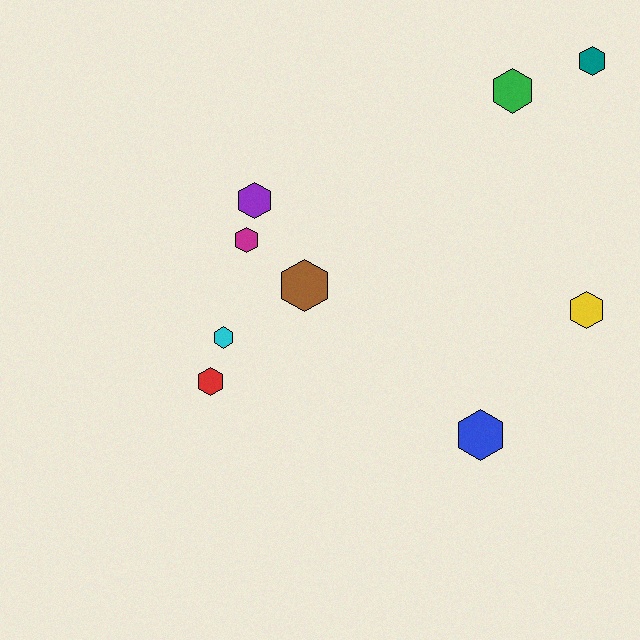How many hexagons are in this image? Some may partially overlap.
There are 9 hexagons.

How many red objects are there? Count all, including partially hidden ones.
There is 1 red object.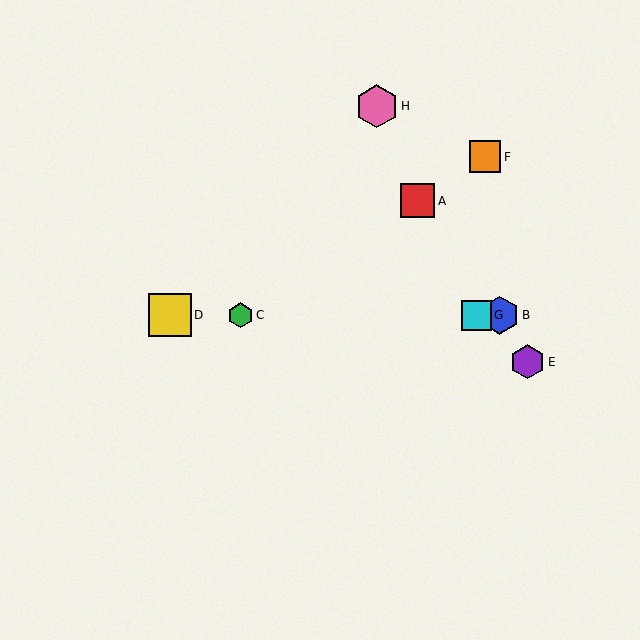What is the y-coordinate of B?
Object B is at y≈315.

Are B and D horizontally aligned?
Yes, both are at y≈315.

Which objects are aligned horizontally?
Objects B, C, D, G are aligned horizontally.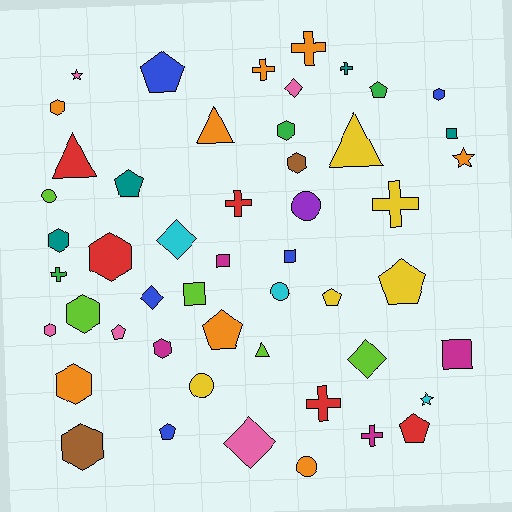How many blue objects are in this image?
There are 5 blue objects.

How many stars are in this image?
There are 3 stars.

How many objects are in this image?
There are 50 objects.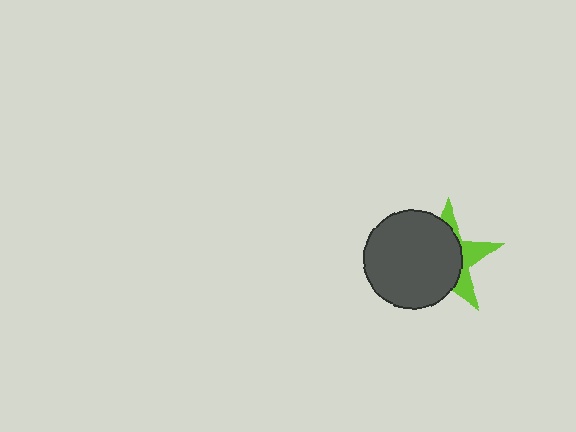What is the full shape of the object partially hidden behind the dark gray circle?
The partially hidden object is a lime star.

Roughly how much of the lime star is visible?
A small part of it is visible (roughly 33%).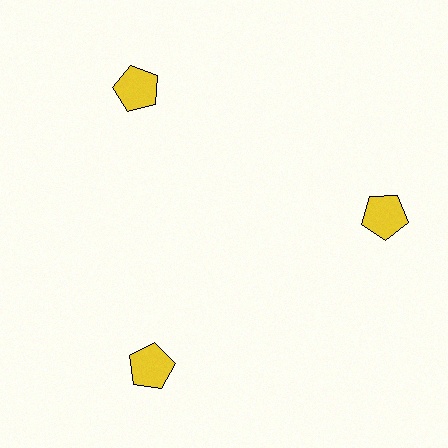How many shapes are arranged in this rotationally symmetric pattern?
There are 3 shapes, arranged in 3 groups of 1.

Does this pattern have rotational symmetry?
Yes, this pattern has 3-fold rotational symmetry. It looks the same after rotating 120 degrees around the center.